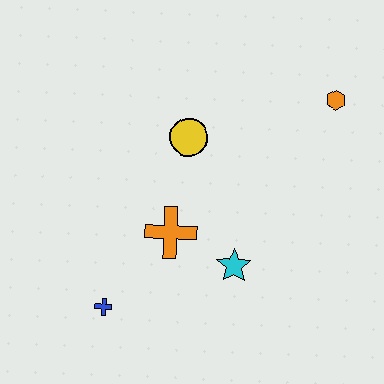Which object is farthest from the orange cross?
The orange hexagon is farthest from the orange cross.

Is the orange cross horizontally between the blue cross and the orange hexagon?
Yes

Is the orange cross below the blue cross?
No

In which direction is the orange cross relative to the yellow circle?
The orange cross is below the yellow circle.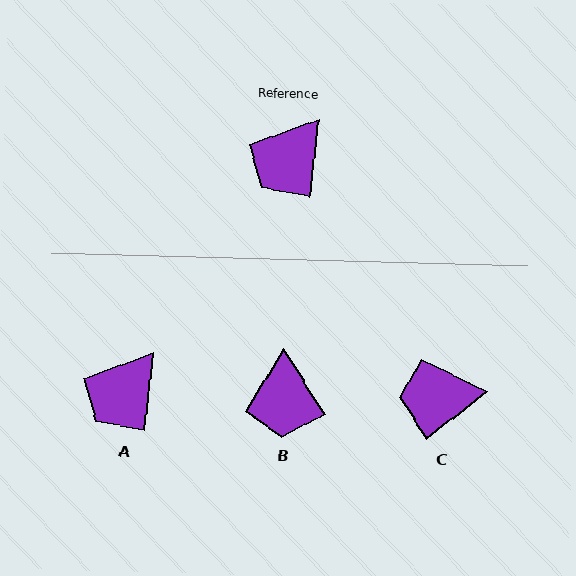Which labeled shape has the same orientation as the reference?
A.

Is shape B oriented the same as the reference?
No, it is off by about 39 degrees.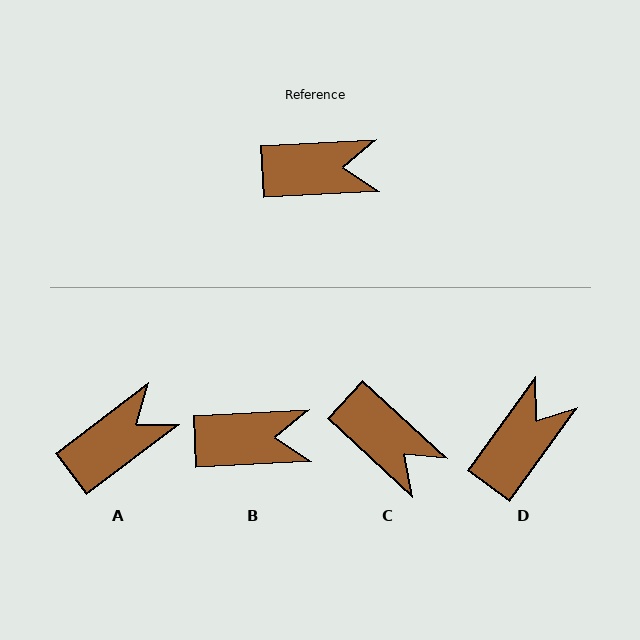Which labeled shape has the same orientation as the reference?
B.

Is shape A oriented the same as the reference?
No, it is off by about 34 degrees.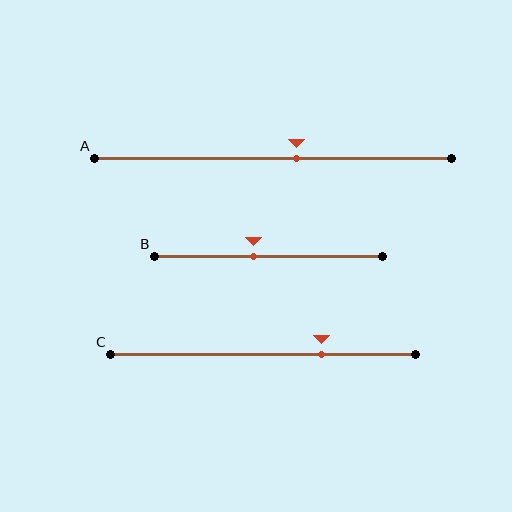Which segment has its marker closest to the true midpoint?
Segment A has its marker closest to the true midpoint.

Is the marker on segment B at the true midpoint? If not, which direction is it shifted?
No, the marker on segment B is shifted to the left by about 7% of the segment length.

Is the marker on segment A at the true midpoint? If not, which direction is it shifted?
No, the marker on segment A is shifted to the right by about 6% of the segment length.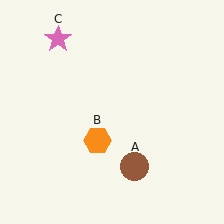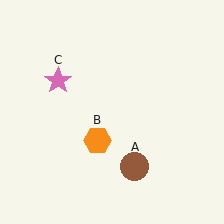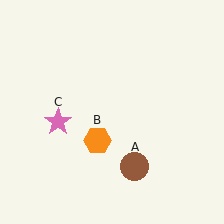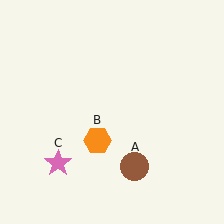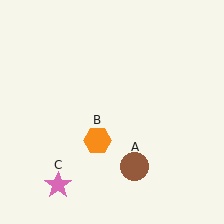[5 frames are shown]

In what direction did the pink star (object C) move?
The pink star (object C) moved down.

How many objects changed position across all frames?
1 object changed position: pink star (object C).